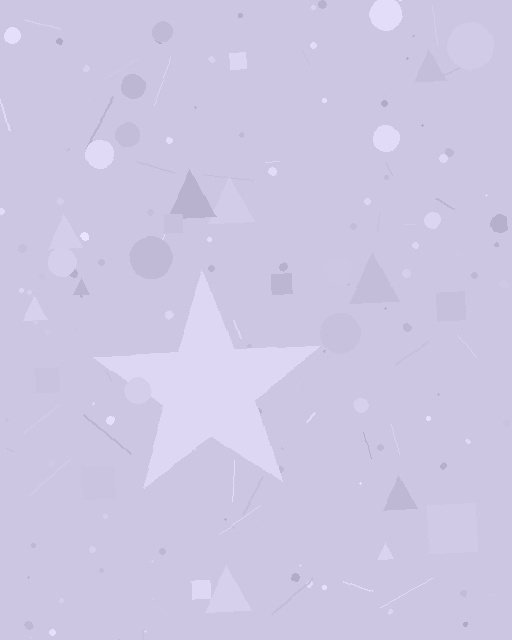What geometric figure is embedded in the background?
A star is embedded in the background.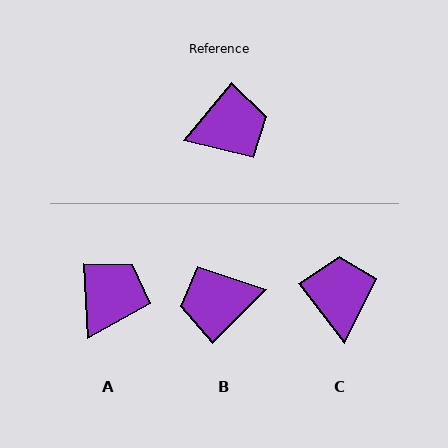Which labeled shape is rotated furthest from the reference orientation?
B, about 175 degrees away.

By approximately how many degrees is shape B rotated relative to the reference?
Approximately 175 degrees counter-clockwise.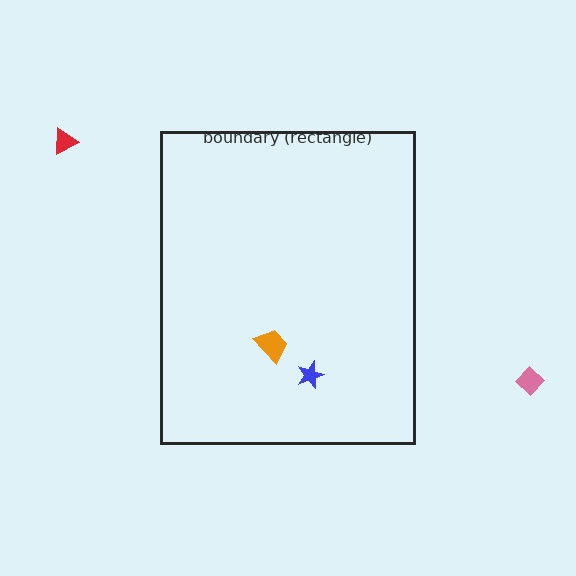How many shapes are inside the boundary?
2 inside, 2 outside.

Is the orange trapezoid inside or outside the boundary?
Inside.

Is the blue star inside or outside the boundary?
Inside.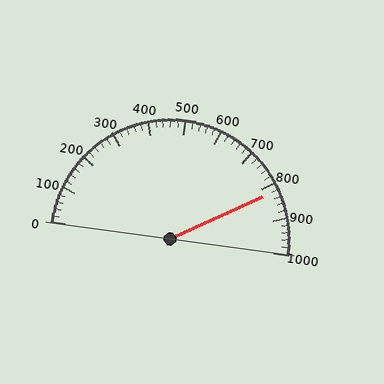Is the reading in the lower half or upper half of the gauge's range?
The reading is in the upper half of the range (0 to 1000).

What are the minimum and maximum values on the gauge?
The gauge ranges from 0 to 1000.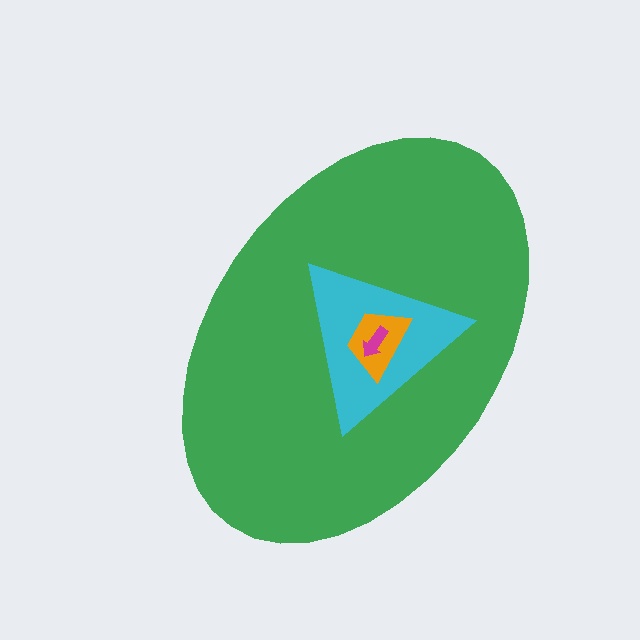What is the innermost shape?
The magenta arrow.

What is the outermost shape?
The green ellipse.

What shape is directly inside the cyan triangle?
The orange trapezoid.